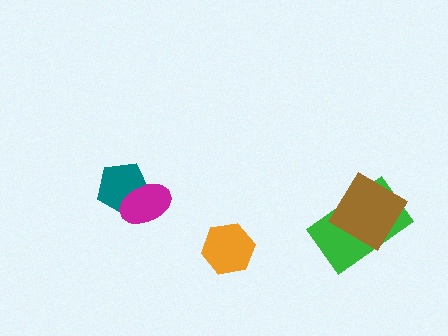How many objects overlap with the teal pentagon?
1 object overlaps with the teal pentagon.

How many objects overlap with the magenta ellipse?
1 object overlaps with the magenta ellipse.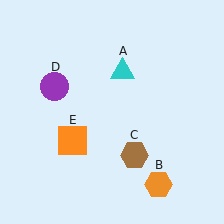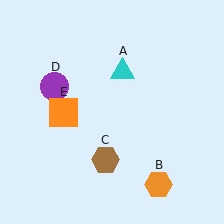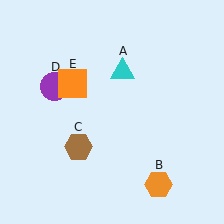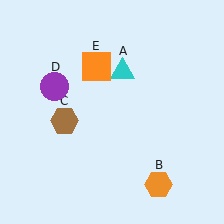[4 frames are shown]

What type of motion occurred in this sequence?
The brown hexagon (object C), orange square (object E) rotated clockwise around the center of the scene.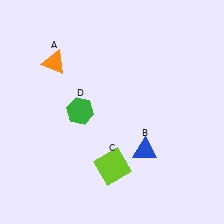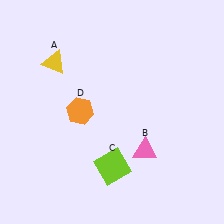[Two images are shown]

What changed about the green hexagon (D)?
In Image 1, D is green. In Image 2, it changed to orange.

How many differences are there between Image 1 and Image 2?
There are 3 differences between the two images.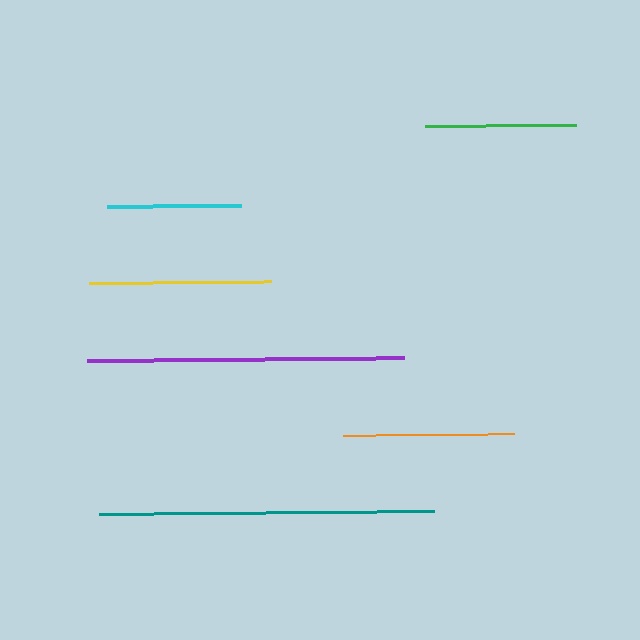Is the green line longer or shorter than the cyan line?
The green line is longer than the cyan line.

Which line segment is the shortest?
The cyan line is the shortest at approximately 134 pixels.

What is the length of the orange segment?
The orange segment is approximately 170 pixels long.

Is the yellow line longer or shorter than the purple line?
The purple line is longer than the yellow line.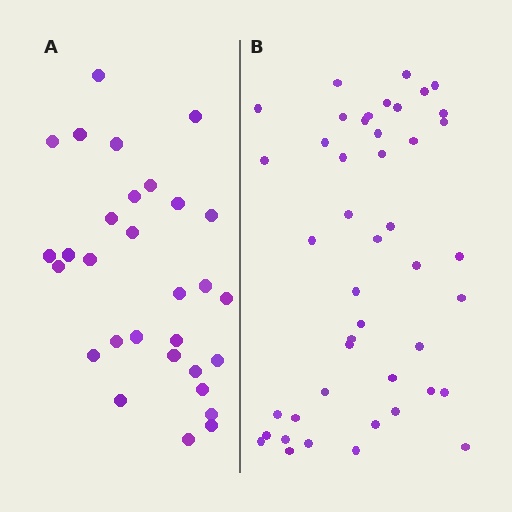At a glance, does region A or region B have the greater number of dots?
Region B (the right region) has more dots.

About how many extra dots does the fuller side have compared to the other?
Region B has approximately 15 more dots than region A.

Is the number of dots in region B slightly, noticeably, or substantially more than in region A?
Region B has substantially more. The ratio is roughly 1.5 to 1.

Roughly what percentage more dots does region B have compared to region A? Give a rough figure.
About 50% more.